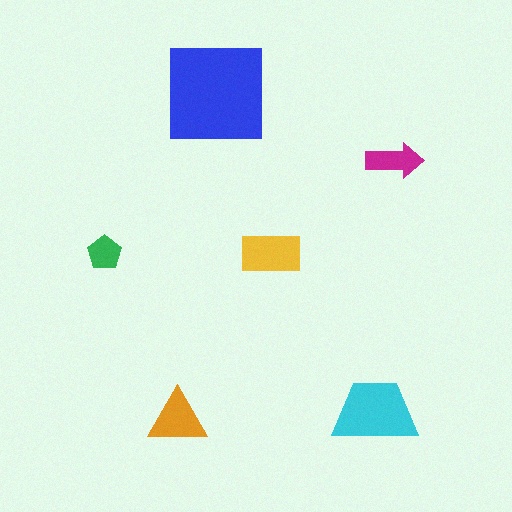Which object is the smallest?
The green pentagon.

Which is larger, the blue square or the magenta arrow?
The blue square.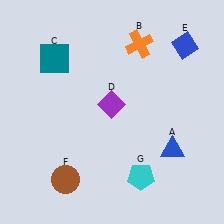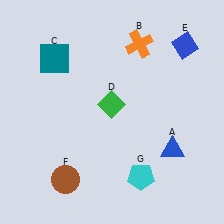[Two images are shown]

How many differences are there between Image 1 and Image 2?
There is 1 difference between the two images.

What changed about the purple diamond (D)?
In Image 1, D is purple. In Image 2, it changed to green.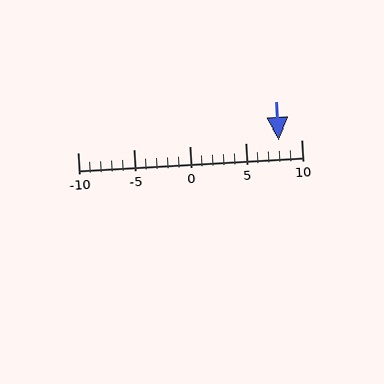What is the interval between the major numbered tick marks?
The major tick marks are spaced 5 units apart.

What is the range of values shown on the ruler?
The ruler shows values from -10 to 10.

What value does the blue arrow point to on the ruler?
The blue arrow points to approximately 8.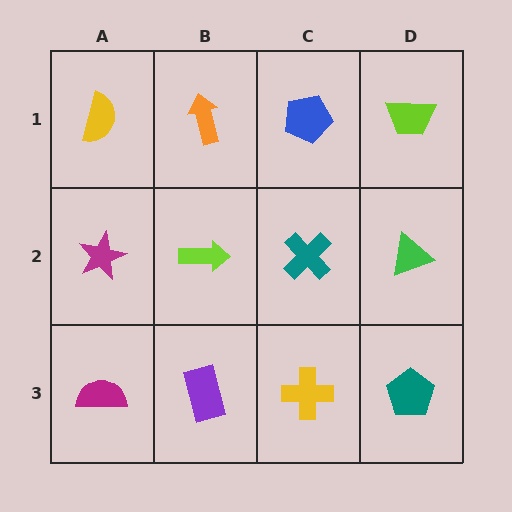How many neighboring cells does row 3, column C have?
3.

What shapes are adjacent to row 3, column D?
A green triangle (row 2, column D), a yellow cross (row 3, column C).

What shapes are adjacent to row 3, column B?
A lime arrow (row 2, column B), a magenta semicircle (row 3, column A), a yellow cross (row 3, column C).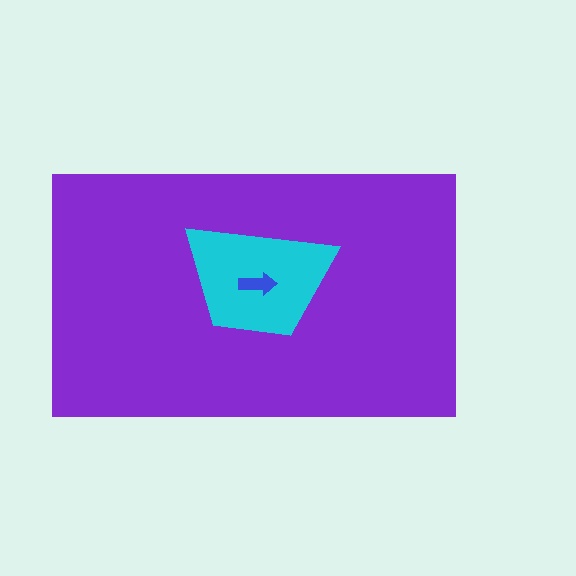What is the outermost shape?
The purple rectangle.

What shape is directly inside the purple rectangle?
The cyan trapezoid.